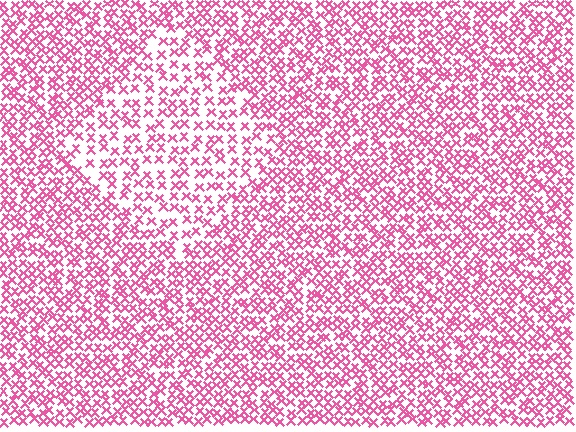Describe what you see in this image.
The image contains small pink elements arranged at two different densities. A diamond-shaped region is visible where the elements are less densely packed than the surrounding area.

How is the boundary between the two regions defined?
The boundary is defined by a change in element density (approximately 1.7x ratio). All elements are the same color, size, and shape.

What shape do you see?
I see a diamond.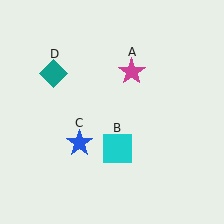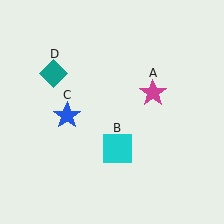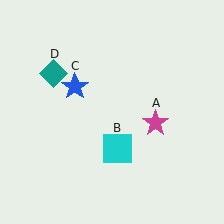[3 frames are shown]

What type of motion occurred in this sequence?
The magenta star (object A), blue star (object C) rotated clockwise around the center of the scene.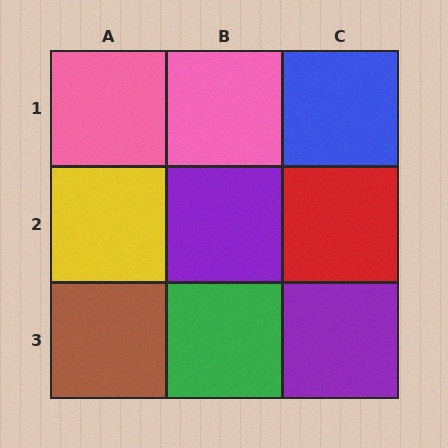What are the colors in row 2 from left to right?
Yellow, purple, red.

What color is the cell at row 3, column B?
Green.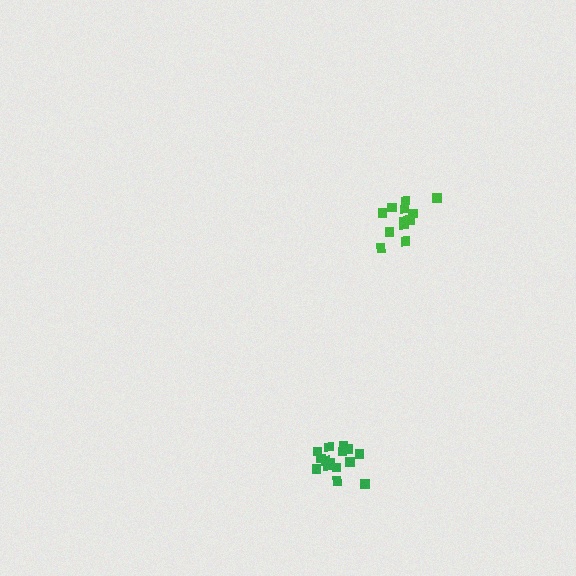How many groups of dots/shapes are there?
There are 2 groups.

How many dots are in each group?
Group 1: 12 dots, Group 2: 15 dots (27 total).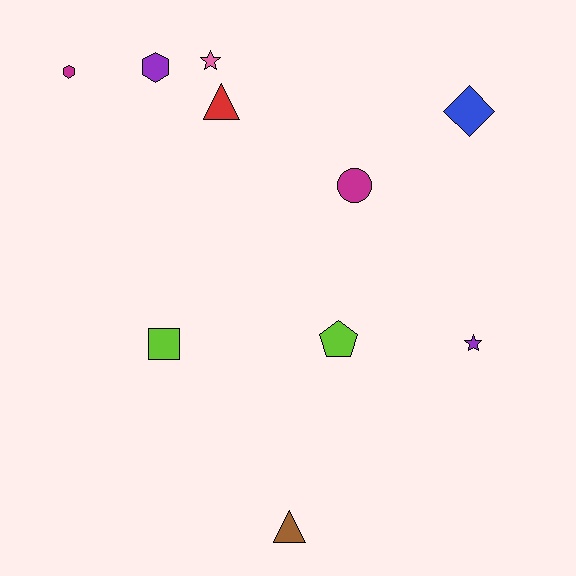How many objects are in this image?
There are 10 objects.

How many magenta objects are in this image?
There are 2 magenta objects.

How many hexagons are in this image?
There are 2 hexagons.